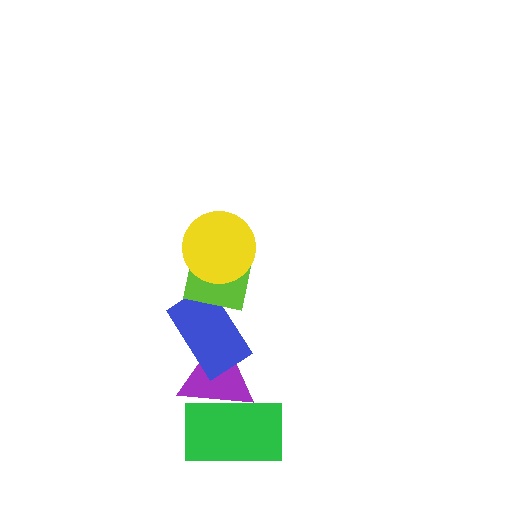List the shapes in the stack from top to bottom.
From top to bottom: the yellow circle, the lime square, the blue rectangle, the purple triangle, the green rectangle.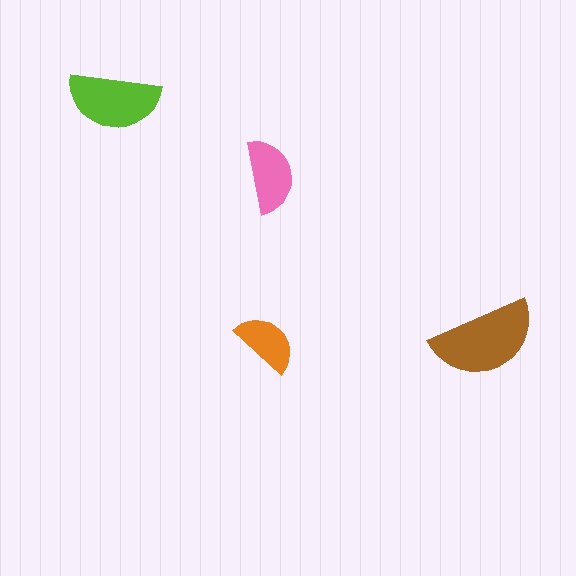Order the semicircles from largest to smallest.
the brown one, the lime one, the pink one, the orange one.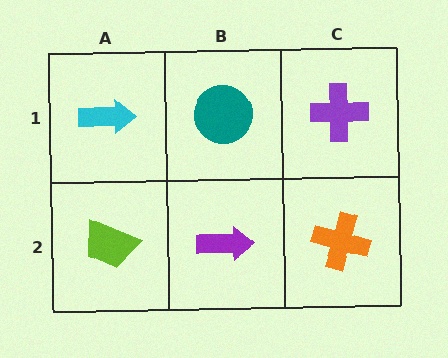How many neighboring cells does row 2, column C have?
2.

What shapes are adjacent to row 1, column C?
An orange cross (row 2, column C), a teal circle (row 1, column B).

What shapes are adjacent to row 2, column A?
A cyan arrow (row 1, column A), a purple arrow (row 2, column B).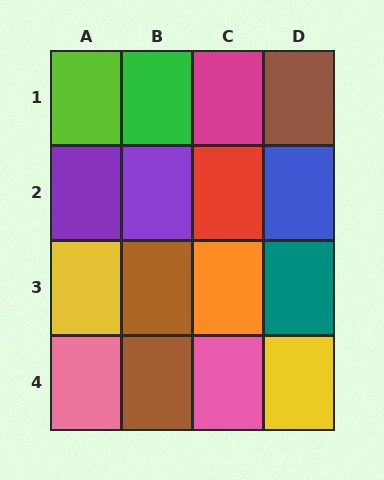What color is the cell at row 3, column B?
Brown.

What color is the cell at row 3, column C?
Orange.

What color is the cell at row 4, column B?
Brown.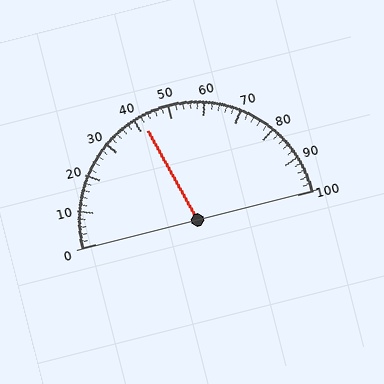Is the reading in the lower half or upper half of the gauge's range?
The reading is in the lower half of the range (0 to 100).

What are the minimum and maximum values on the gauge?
The gauge ranges from 0 to 100.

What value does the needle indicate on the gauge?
The needle indicates approximately 42.